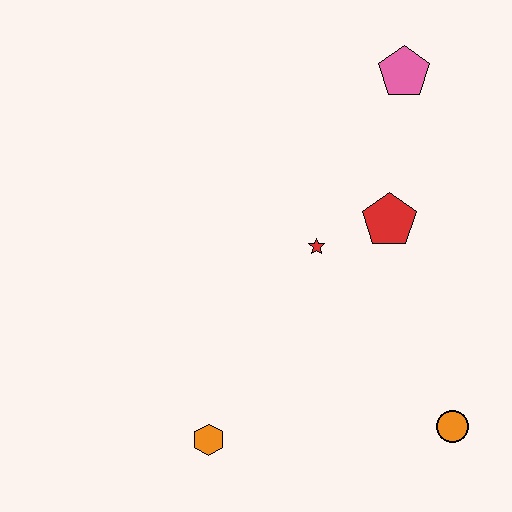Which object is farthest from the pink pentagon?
The orange hexagon is farthest from the pink pentagon.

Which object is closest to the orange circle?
The red pentagon is closest to the orange circle.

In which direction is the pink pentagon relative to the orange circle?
The pink pentagon is above the orange circle.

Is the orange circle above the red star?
No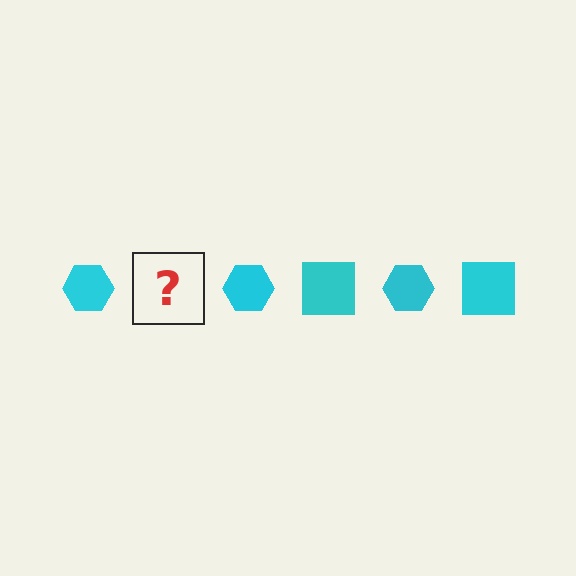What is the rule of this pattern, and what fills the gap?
The rule is that the pattern cycles through hexagon, square shapes in cyan. The gap should be filled with a cyan square.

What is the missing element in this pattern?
The missing element is a cyan square.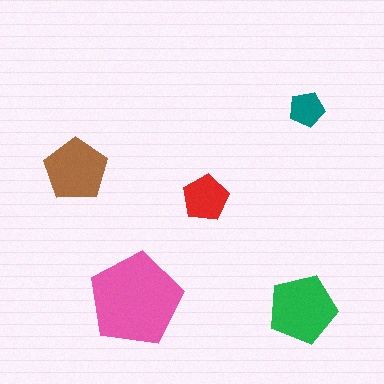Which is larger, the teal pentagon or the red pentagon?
The red one.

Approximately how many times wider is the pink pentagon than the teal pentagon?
About 2.5 times wider.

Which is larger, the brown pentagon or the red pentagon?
The brown one.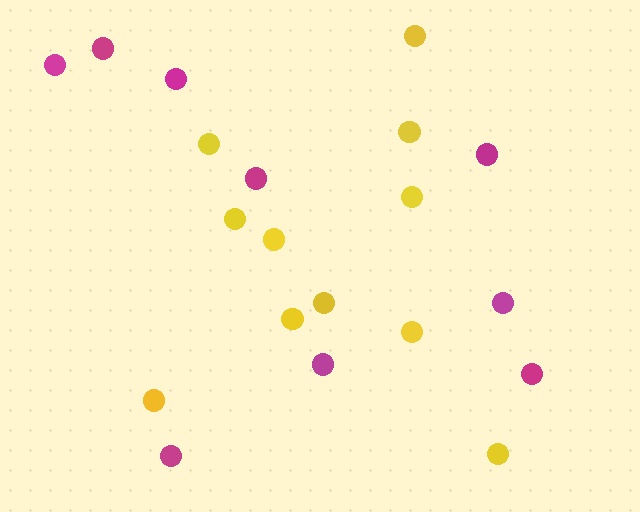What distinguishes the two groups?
There are 2 groups: one group of yellow circles (11) and one group of magenta circles (9).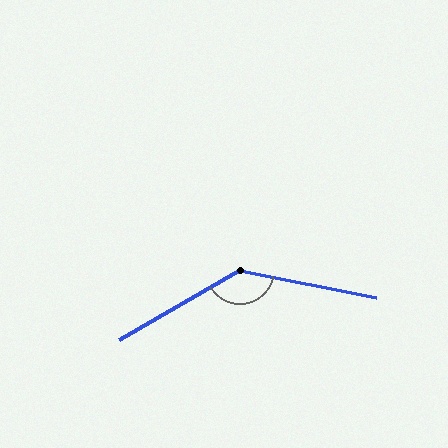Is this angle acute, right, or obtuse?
It is obtuse.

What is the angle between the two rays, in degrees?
Approximately 139 degrees.